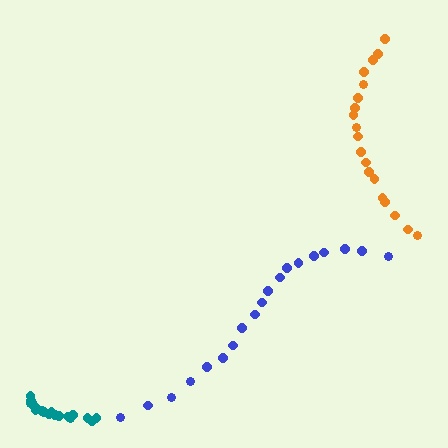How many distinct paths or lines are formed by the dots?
There are 3 distinct paths.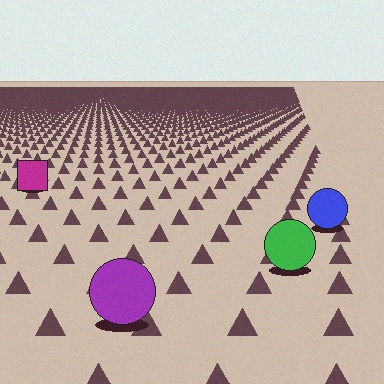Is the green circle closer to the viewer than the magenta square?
Yes. The green circle is closer — you can tell from the texture gradient: the ground texture is coarser near it.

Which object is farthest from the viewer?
The magenta square is farthest from the viewer. It appears smaller and the ground texture around it is denser.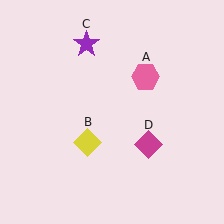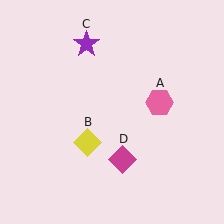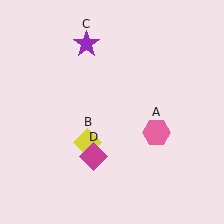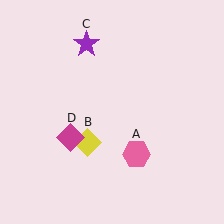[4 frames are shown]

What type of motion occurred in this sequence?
The pink hexagon (object A), magenta diamond (object D) rotated clockwise around the center of the scene.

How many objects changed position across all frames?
2 objects changed position: pink hexagon (object A), magenta diamond (object D).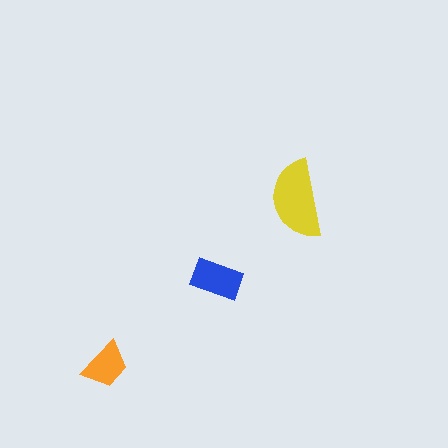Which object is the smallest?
The orange trapezoid.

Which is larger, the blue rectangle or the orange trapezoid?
The blue rectangle.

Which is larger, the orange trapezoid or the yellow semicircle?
The yellow semicircle.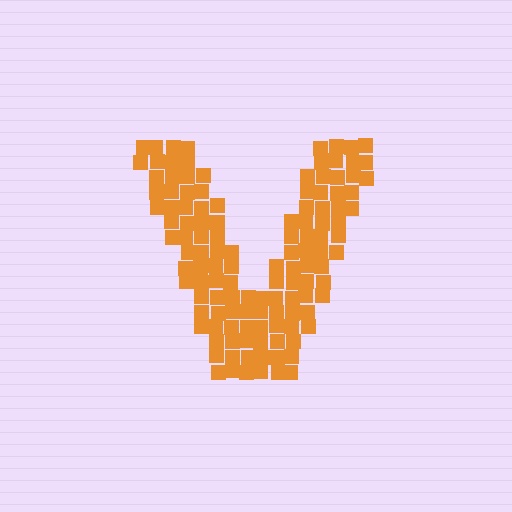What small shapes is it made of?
It is made of small squares.